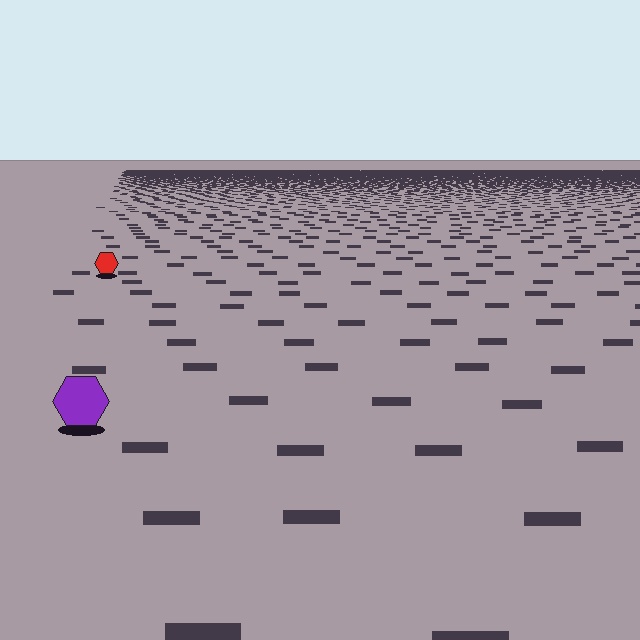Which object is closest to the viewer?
The purple hexagon is closest. The texture marks near it are larger and more spread out.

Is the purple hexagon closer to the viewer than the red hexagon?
Yes. The purple hexagon is closer — you can tell from the texture gradient: the ground texture is coarser near it.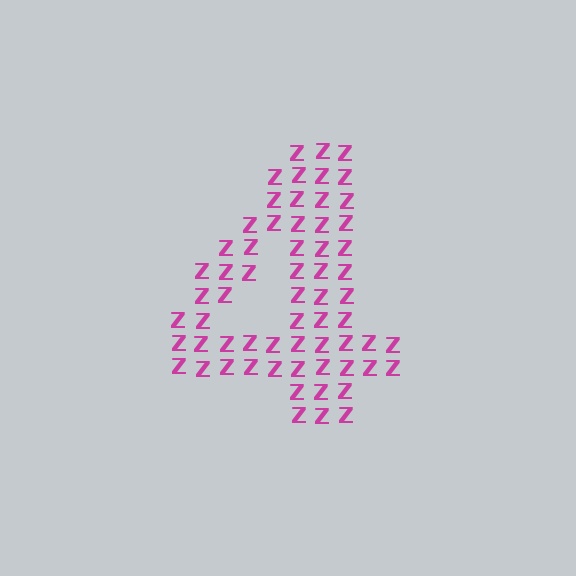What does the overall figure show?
The overall figure shows the digit 4.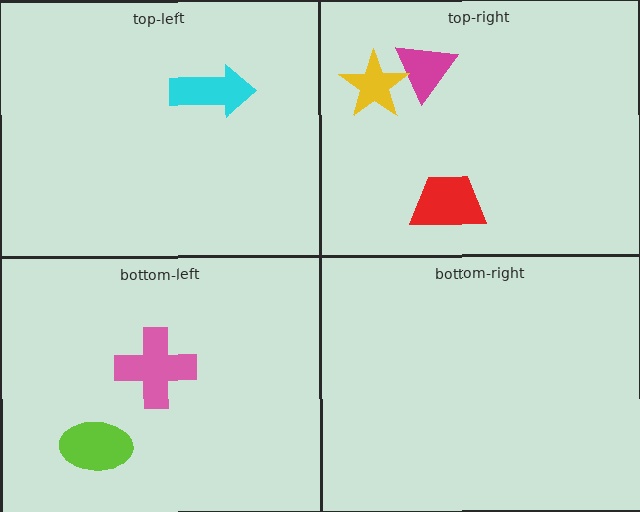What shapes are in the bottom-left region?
The lime ellipse, the pink cross.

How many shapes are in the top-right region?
3.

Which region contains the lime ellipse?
The bottom-left region.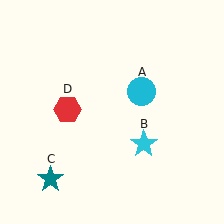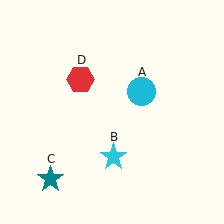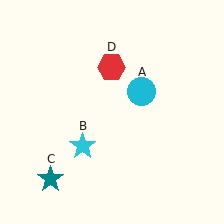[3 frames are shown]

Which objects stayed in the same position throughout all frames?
Cyan circle (object A) and teal star (object C) remained stationary.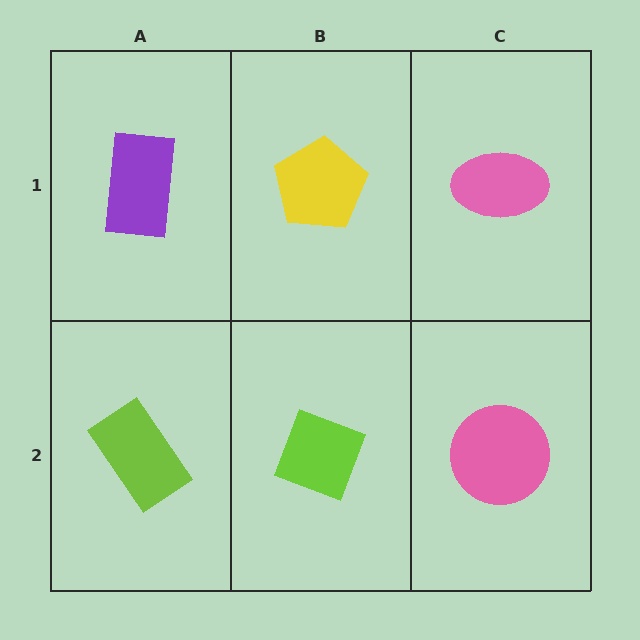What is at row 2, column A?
A lime rectangle.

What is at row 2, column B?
A lime diamond.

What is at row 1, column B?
A yellow pentagon.